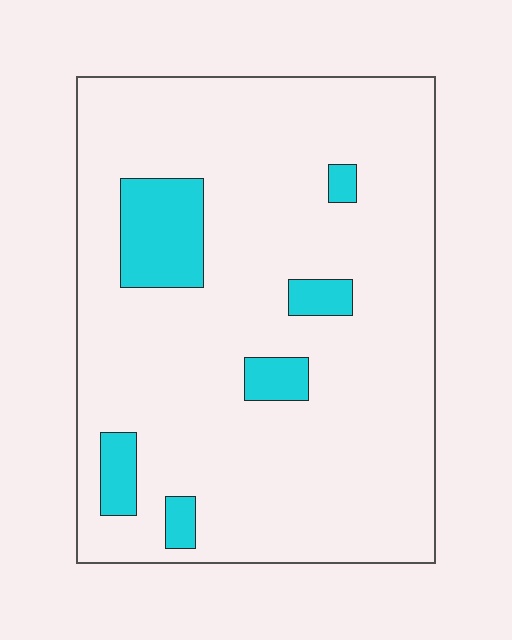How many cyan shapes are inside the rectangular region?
6.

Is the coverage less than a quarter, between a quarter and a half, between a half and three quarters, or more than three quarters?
Less than a quarter.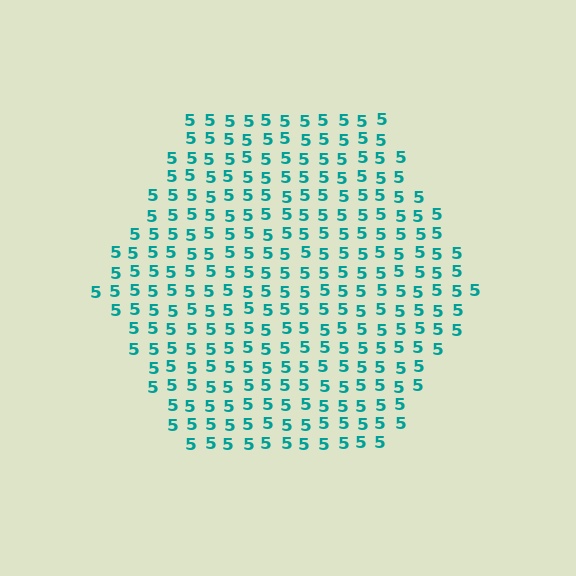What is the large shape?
The large shape is a hexagon.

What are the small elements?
The small elements are digit 5's.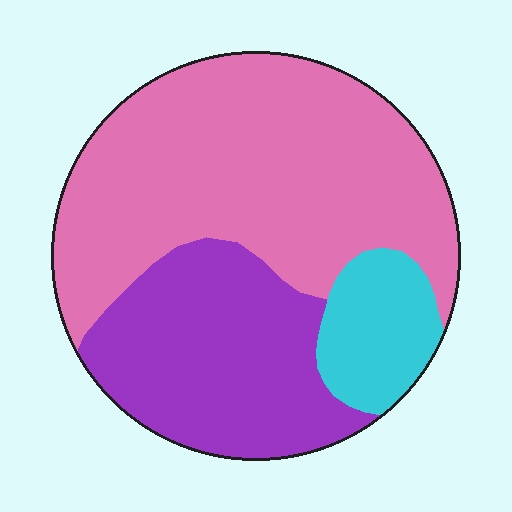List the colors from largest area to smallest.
From largest to smallest: pink, purple, cyan.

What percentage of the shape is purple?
Purple covers about 30% of the shape.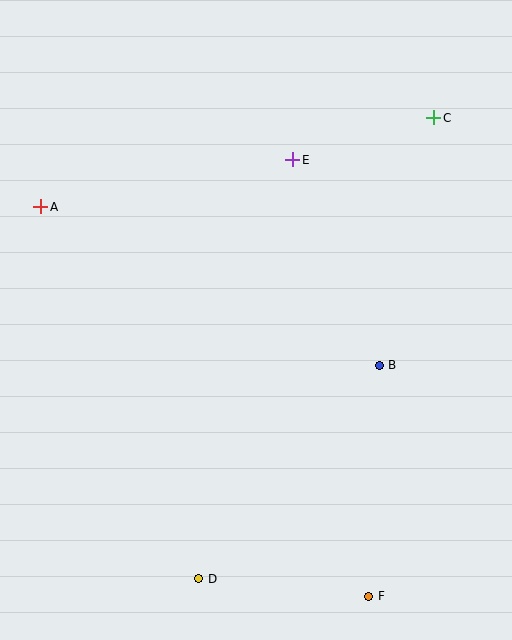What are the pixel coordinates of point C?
Point C is at (434, 118).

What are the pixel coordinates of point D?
Point D is at (199, 579).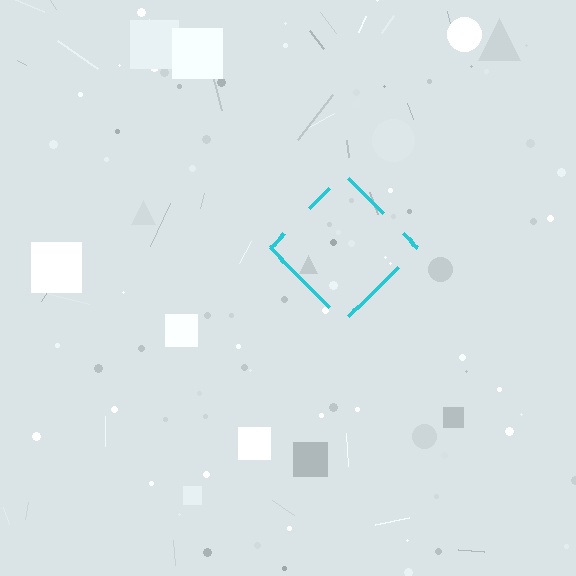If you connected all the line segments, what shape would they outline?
They would outline a diamond.